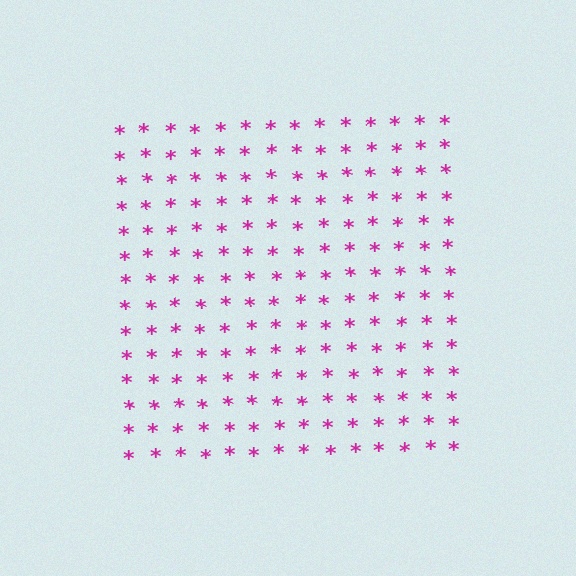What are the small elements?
The small elements are asterisks.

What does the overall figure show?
The overall figure shows a square.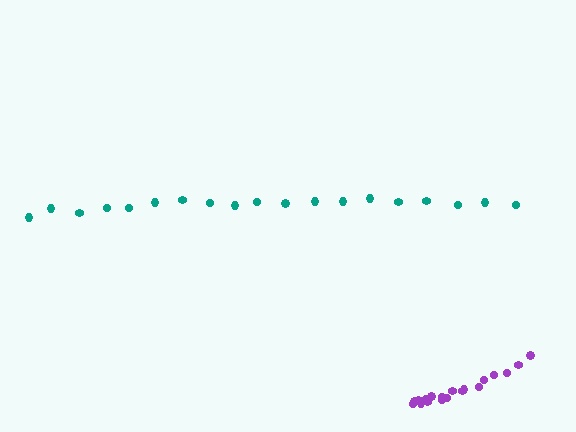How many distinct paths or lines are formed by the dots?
There are 2 distinct paths.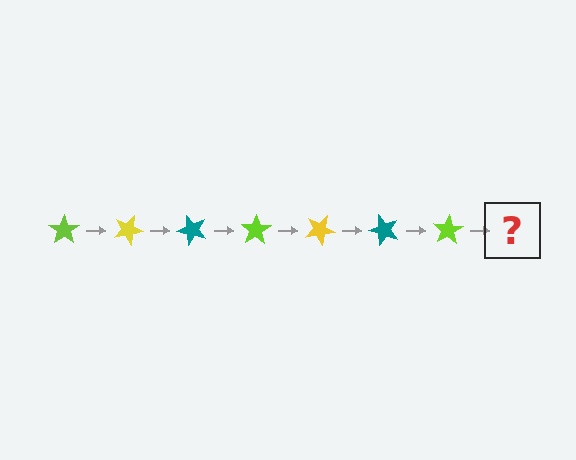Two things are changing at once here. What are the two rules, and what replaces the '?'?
The two rules are that it rotates 25 degrees each step and the color cycles through lime, yellow, and teal. The '?' should be a yellow star, rotated 175 degrees from the start.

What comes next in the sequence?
The next element should be a yellow star, rotated 175 degrees from the start.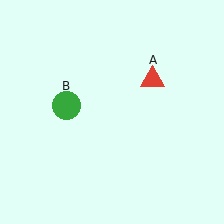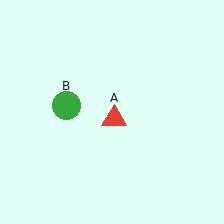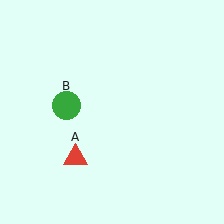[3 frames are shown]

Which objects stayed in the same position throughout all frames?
Green circle (object B) remained stationary.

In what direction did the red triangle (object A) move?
The red triangle (object A) moved down and to the left.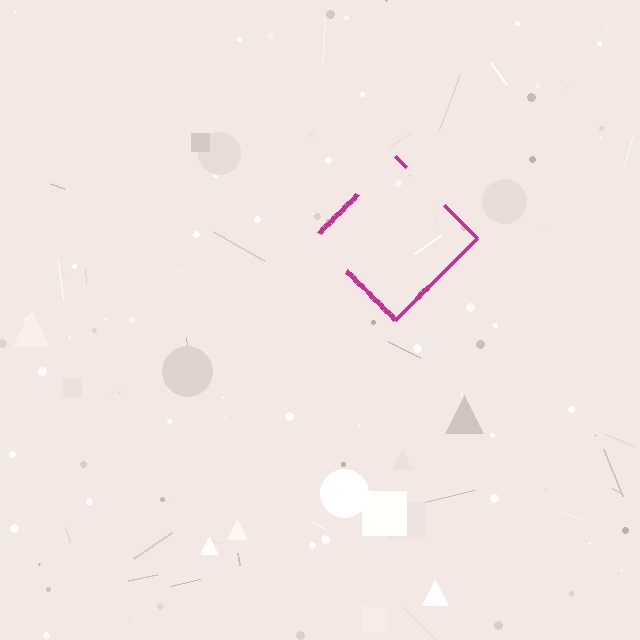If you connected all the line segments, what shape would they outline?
They would outline a diamond.